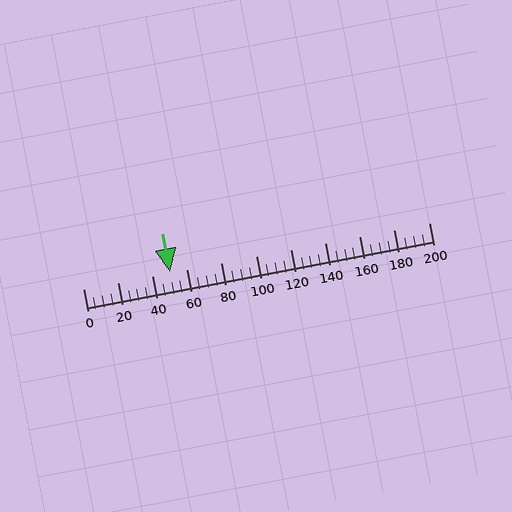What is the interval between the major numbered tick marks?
The major tick marks are spaced 20 units apart.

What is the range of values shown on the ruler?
The ruler shows values from 0 to 200.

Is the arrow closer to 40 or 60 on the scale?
The arrow is closer to 60.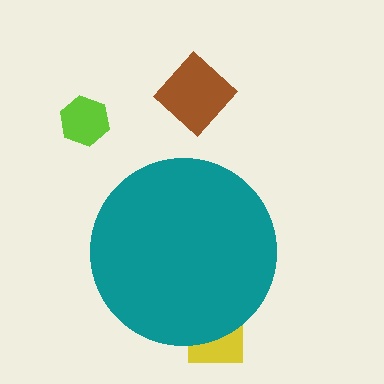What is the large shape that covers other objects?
A teal circle.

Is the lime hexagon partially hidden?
No, the lime hexagon is fully visible.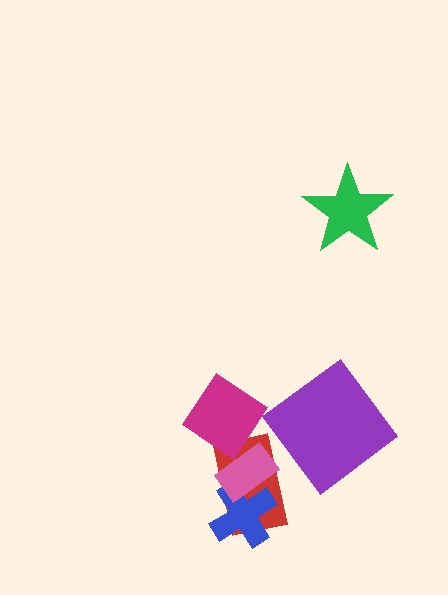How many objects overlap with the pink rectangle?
2 objects overlap with the pink rectangle.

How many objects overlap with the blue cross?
2 objects overlap with the blue cross.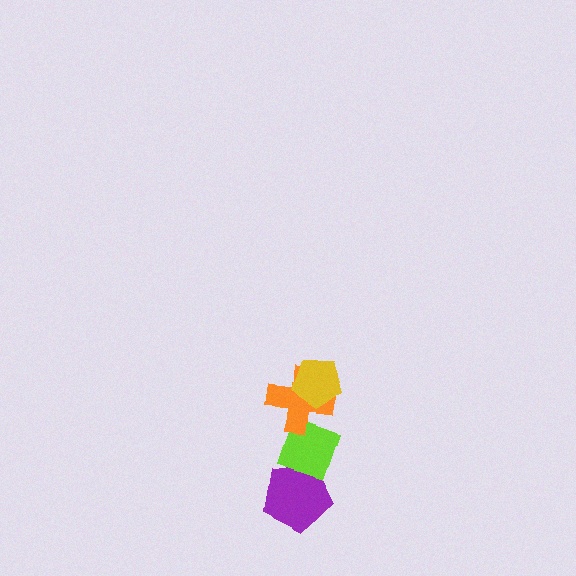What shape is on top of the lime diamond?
The orange cross is on top of the lime diamond.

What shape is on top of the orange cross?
The yellow pentagon is on top of the orange cross.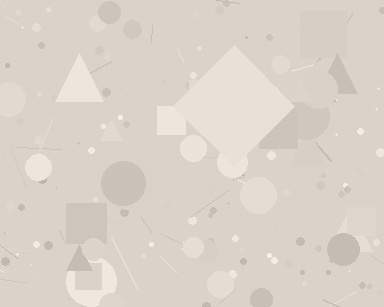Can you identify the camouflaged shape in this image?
The camouflaged shape is a diamond.